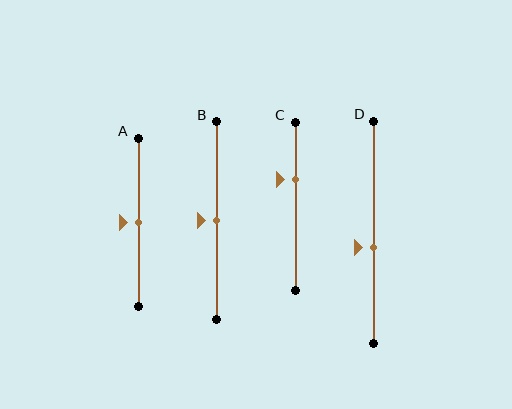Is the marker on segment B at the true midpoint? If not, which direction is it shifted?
Yes, the marker on segment B is at the true midpoint.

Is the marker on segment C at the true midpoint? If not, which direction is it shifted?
No, the marker on segment C is shifted upward by about 16% of the segment length.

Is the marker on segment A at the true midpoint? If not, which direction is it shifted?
Yes, the marker on segment A is at the true midpoint.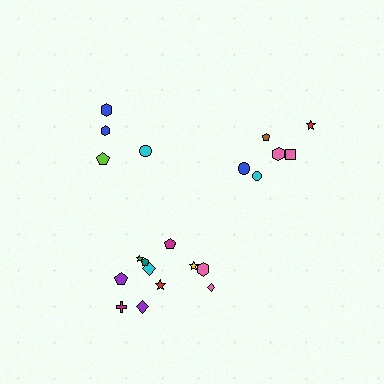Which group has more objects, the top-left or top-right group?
The top-right group.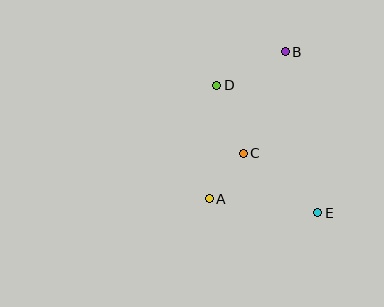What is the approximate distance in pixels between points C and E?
The distance between C and E is approximately 95 pixels.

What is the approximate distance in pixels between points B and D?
The distance between B and D is approximately 76 pixels.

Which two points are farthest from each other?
Points A and B are farthest from each other.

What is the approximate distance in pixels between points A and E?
The distance between A and E is approximately 109 pixels.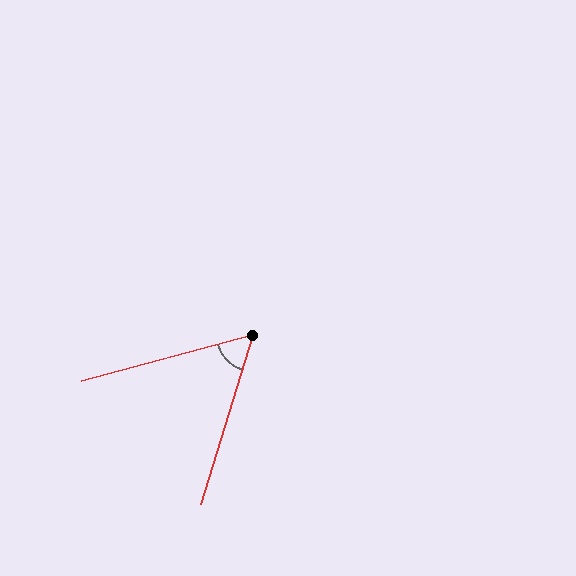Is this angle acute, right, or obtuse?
It is acute.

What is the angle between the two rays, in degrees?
Approximately 58 degrees.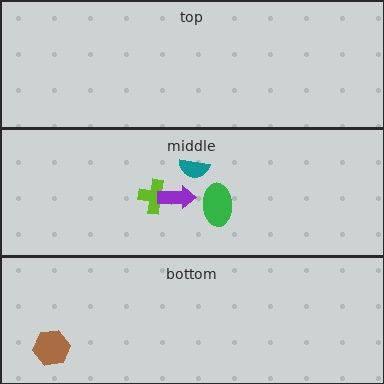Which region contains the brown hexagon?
The bottom region.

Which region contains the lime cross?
The middle region.